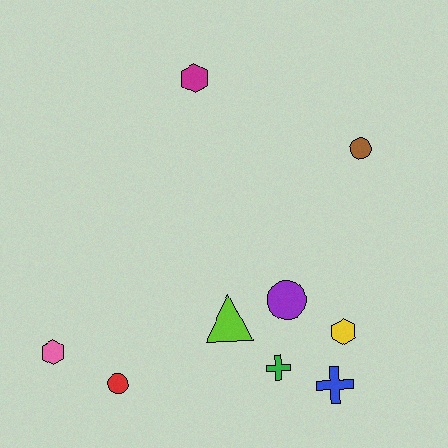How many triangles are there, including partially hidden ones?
There is 1 triangle.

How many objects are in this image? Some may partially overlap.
There are 9 objects.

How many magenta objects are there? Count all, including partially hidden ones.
There is 1 magenta object.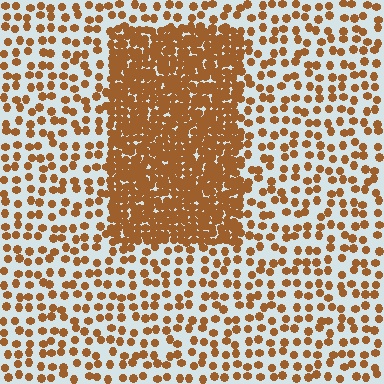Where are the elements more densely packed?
The elements are more densely packed inside the rectangle boundary.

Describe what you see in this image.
The image contains small brown elements arranged at two different densities. A rectangle-shaped region is visible where the elements are more densely packed than the surrounding area.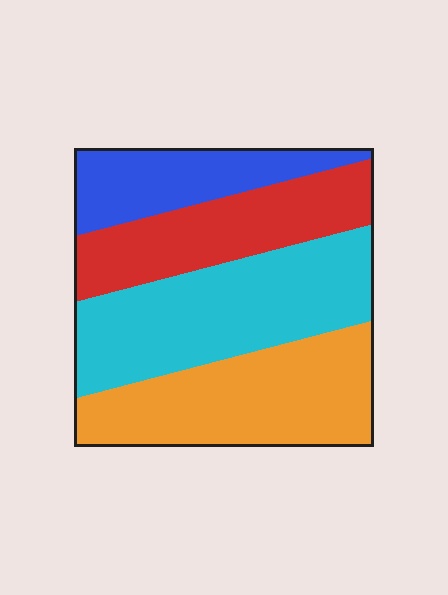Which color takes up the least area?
Blue, at roughly 15%.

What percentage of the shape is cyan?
Cyan takes up about one third (1/3) of the shape.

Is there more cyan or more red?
Cyan.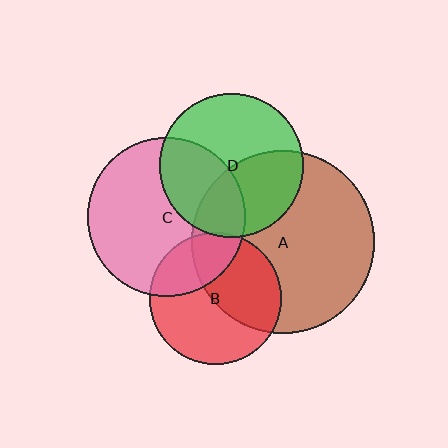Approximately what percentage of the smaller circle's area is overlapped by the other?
Approximately 5%.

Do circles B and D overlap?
Yes.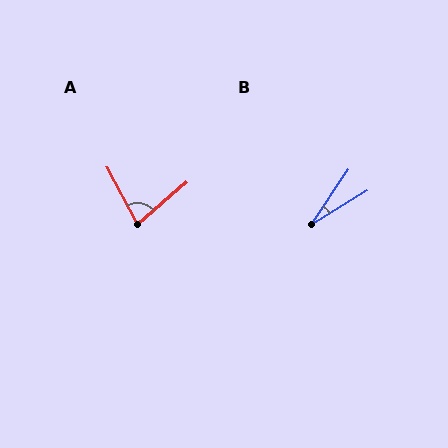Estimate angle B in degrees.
Approximately 24 degrees.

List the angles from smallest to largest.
B (24°), A (77°).